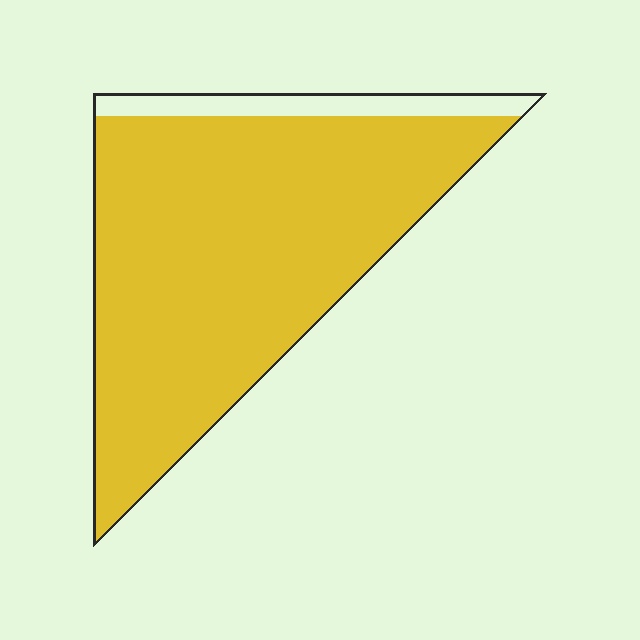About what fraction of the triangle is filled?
About nine tenths (9/10).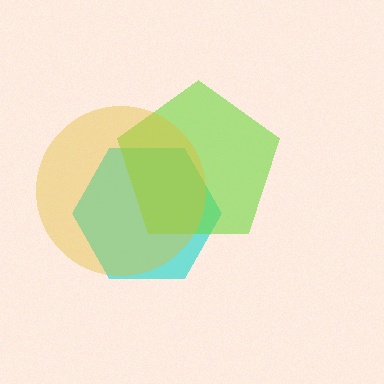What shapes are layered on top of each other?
The layered shapes are: a cyan hexagon, a lime pentagon, a yellow circle.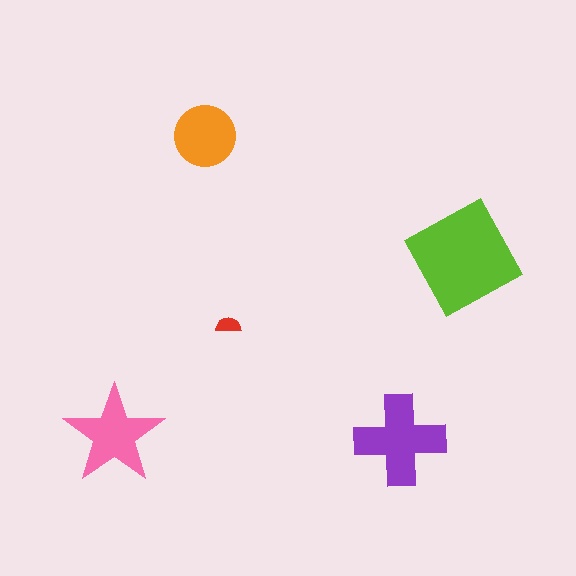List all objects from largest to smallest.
The lime diamond, the purple cross, the pink star, the orange circle, the red semicircle.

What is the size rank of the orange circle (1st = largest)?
4th.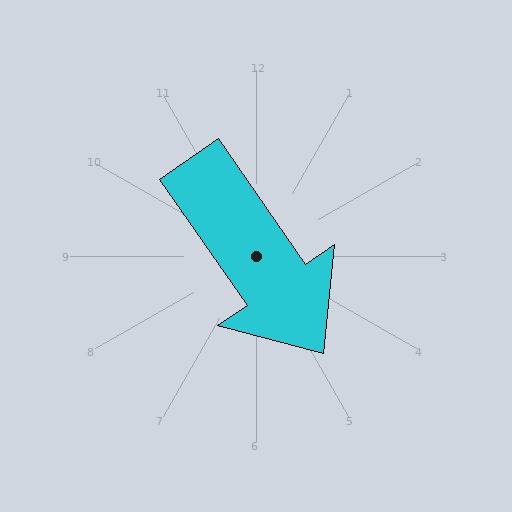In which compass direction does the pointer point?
Southeast.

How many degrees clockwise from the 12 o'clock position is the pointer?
Approximately 145 degrees.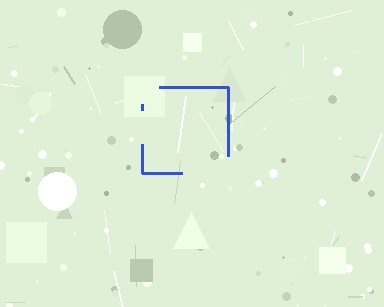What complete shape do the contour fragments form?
The contour fragments form a square.